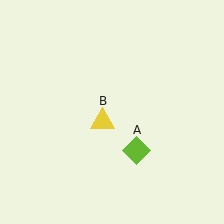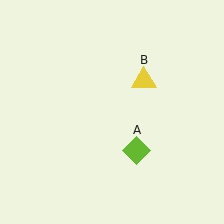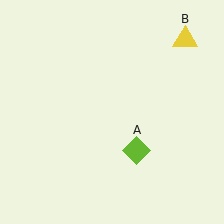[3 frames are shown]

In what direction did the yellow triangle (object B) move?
The yellow triangle (object B) moved up and to the right.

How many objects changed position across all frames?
1 object changed position: yellow triangle (object B).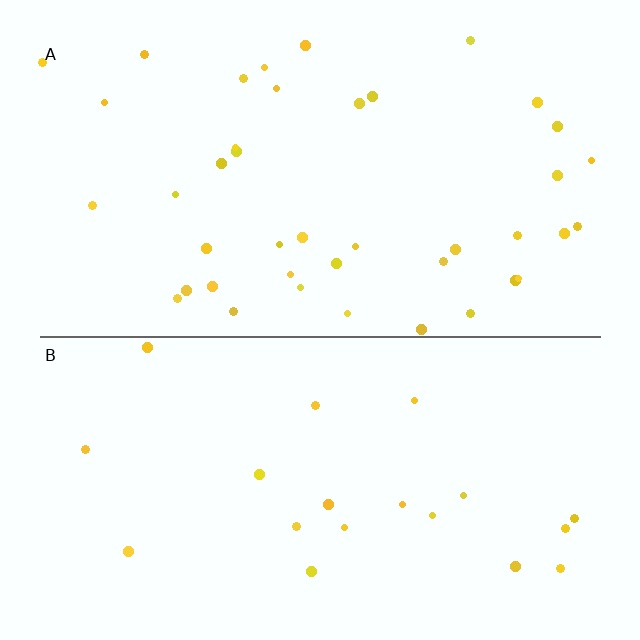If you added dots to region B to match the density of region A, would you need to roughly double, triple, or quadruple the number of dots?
Approximately double.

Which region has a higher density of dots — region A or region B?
A (the top).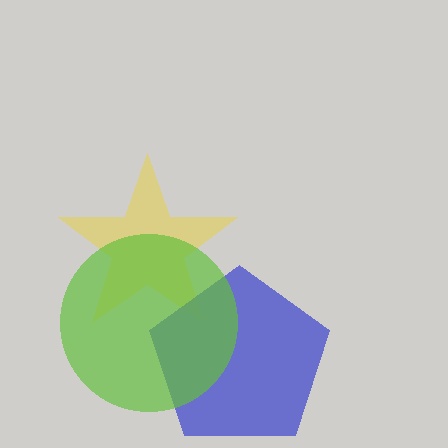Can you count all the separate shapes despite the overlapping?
Yes, there are 3 separate shapes.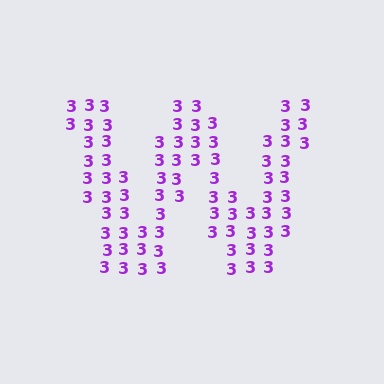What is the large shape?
The large shape is the letter W.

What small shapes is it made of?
It is made of small digit 3's.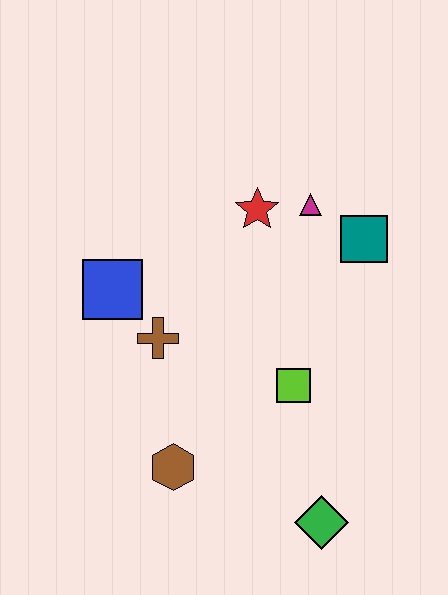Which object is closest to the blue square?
The brown cross is closest to the blue square.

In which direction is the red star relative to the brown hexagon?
The red star is above the brown hexagon.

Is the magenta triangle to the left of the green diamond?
Yes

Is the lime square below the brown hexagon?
No